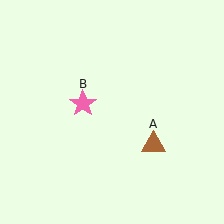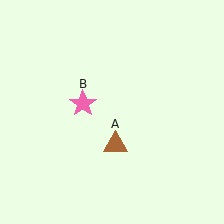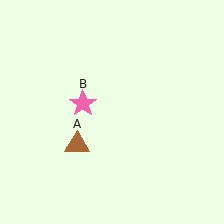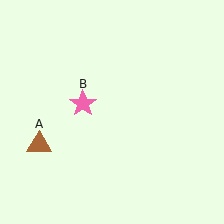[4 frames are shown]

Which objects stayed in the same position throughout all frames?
Pink star (object B) remained stationary.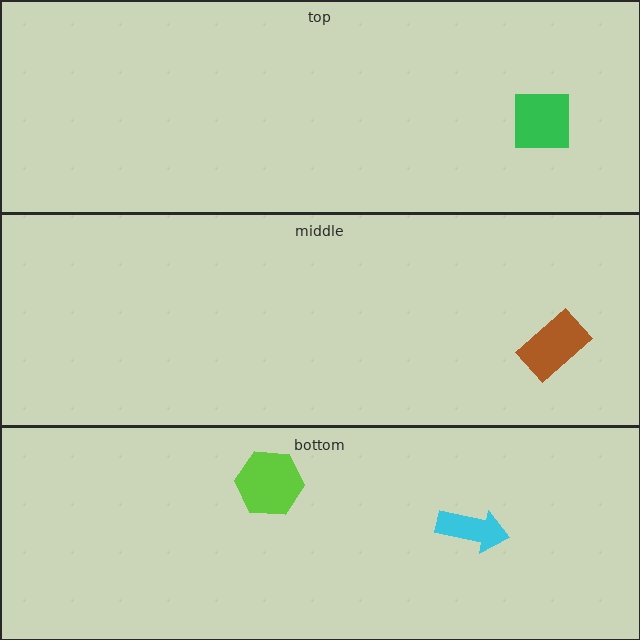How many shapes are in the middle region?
1.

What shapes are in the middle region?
The brown rectangle.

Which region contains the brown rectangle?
The middle region.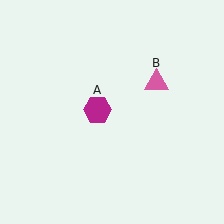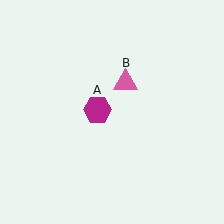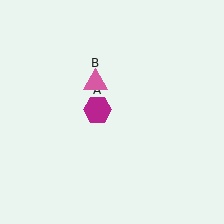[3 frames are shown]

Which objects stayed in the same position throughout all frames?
Magenta hexagon (object A) remained stationary.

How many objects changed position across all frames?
1 object changed position: pink triangle (object B).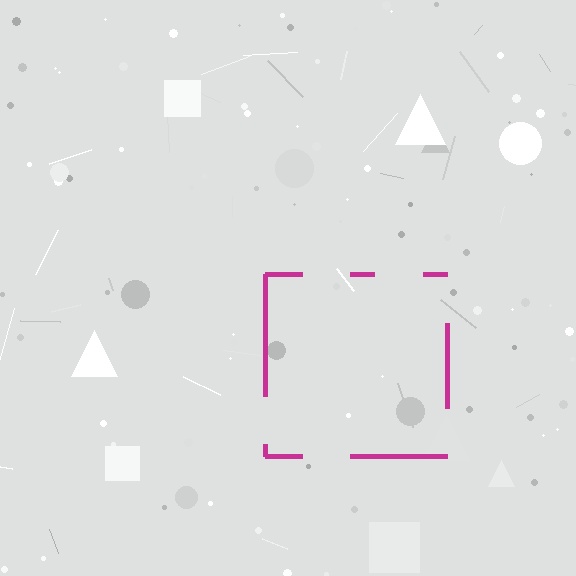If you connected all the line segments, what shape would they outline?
They would outline a square.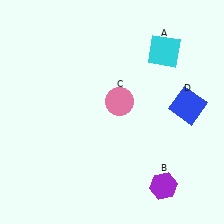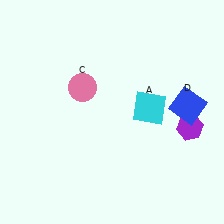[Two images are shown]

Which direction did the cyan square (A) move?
The cyan square (A) moved down.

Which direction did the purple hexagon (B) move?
The purple hexagon (B) moved up.